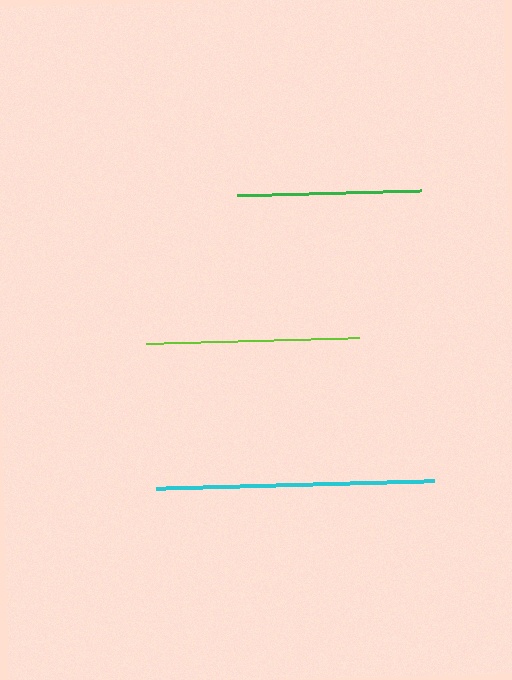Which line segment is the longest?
The cyan line is the longest at approximately 278 pixels.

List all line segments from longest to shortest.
From longest to shortest: cyan, lime, green.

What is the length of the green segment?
The green segment is approximately 184 pixels long.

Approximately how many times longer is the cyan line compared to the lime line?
The cyan line is approximately 1.3 times the length of the lime line.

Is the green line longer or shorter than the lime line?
The lime line is longer than the green line.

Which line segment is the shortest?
The green line is the shortest at approximately 184 pixels.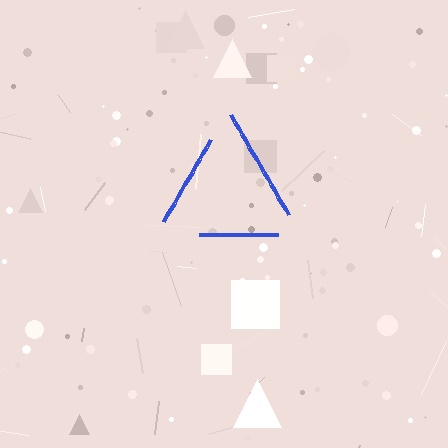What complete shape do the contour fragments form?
The contour fragments form a triangle.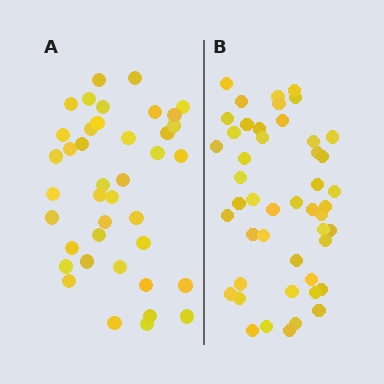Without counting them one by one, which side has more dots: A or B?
Region B (the right region) has more dots.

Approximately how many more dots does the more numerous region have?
Region B has roughly 8 or so more dots than region A.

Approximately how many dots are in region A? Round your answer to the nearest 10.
About 40 dots.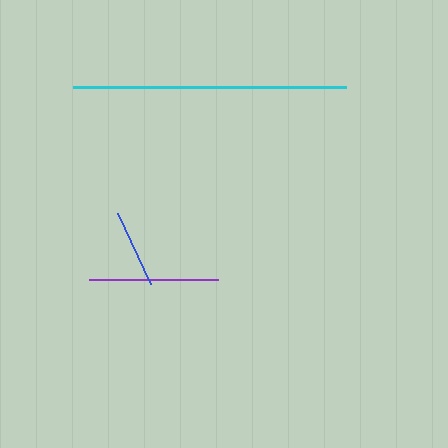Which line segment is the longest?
The cyan line is the longest at approximately 273 pixels.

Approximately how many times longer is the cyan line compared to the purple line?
The cyan line is approximately 2.1 times the length of the purple line.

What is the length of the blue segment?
The blue segment is approximately 78 pixels long.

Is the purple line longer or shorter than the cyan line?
The cyan line is longer than the purple line.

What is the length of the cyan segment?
The cyan segment is approximately 273 pixels long.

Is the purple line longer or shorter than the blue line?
The purple line is longer than the blue line.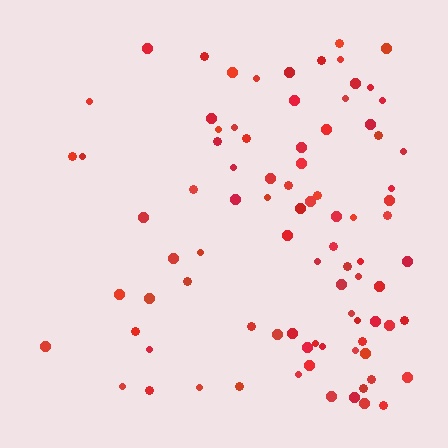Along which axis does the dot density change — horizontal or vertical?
Horizontal.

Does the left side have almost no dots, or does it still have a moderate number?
Still a moderate number, just noticeably fewer than the right.